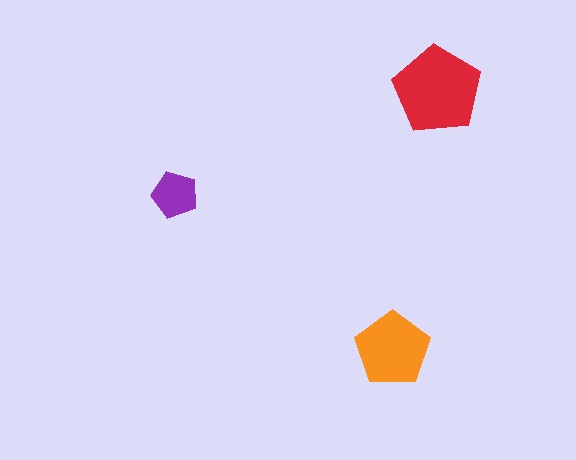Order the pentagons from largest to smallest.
the red one, the orange one, the purple one.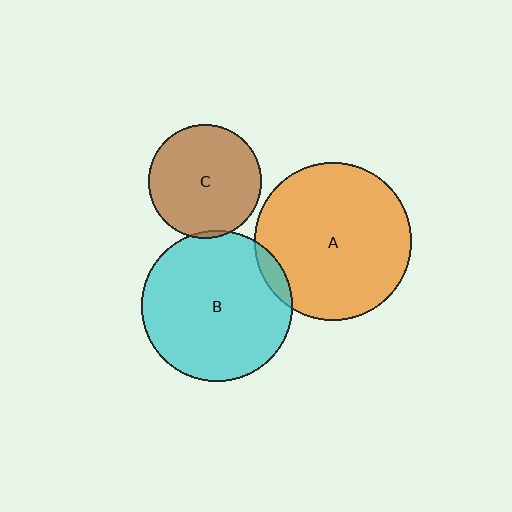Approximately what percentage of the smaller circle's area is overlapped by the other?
Approximately 5%.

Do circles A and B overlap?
Yes.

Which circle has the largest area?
Circle A (orange).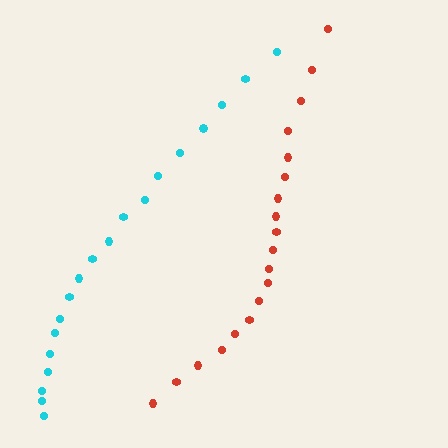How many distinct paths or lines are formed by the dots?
There are 2 distinct paths.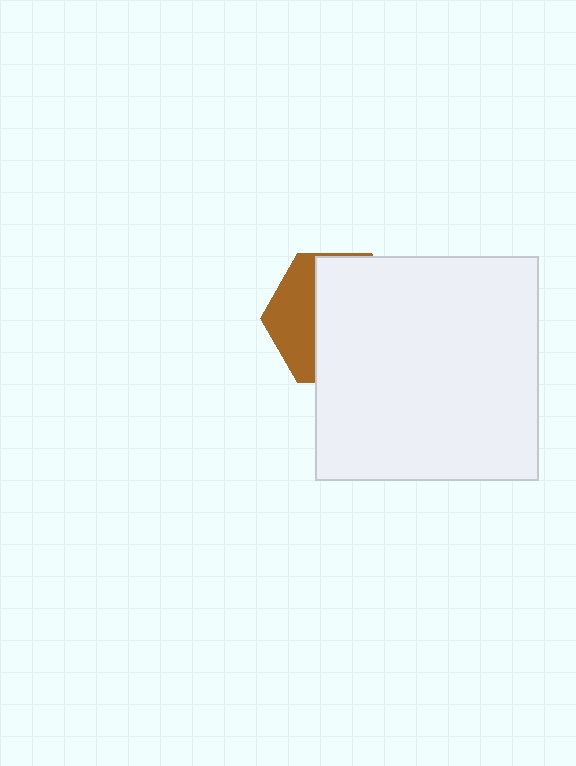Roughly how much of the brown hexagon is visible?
A small part of it is visible (roughly 34%).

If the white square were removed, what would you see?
You would see the complete brown hexagon.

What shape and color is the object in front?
The object in front is a white square.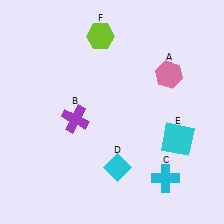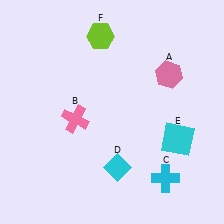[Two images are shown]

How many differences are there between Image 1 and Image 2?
There is 1 difference between the two images.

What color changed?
The cross (B) changed from purple in Image 1 to pink in Image 2.